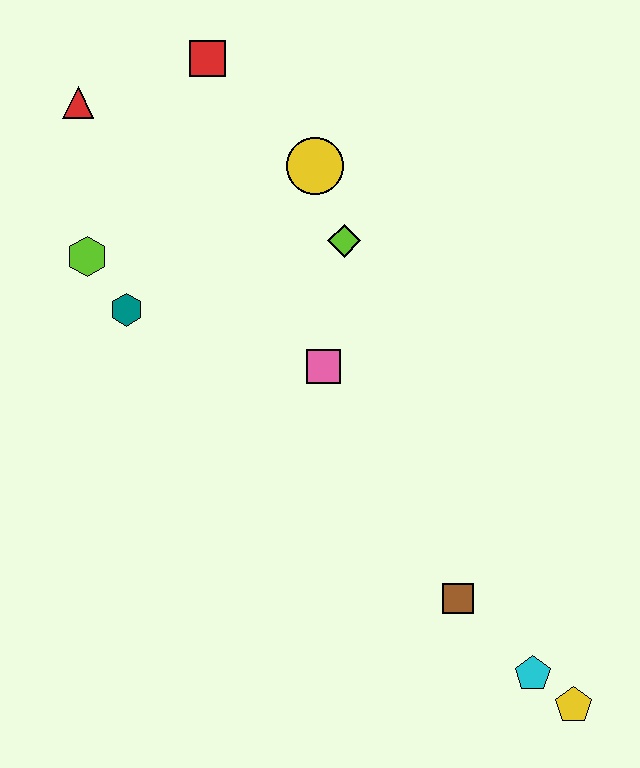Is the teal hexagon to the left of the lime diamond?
Yes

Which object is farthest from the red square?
The yellow pentagon is farthest from the red square.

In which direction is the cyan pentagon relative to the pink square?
The cyan pentagon is below the pink square.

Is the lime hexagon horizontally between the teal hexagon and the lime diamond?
No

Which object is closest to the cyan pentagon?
The yellow pentagon is closest to the cyan pentagon.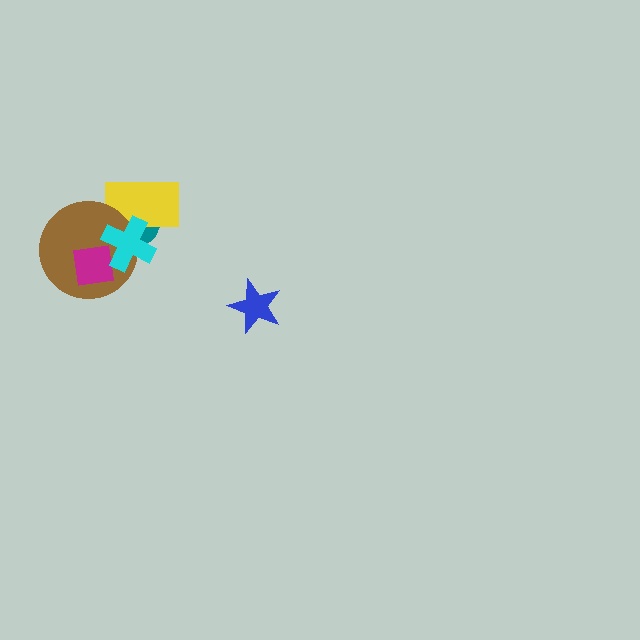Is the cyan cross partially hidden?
No, no other shape covers it.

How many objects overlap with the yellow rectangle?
3 objects overlap with the yellow rectangle.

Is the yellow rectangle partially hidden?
Yes, it is partially covered by another shape.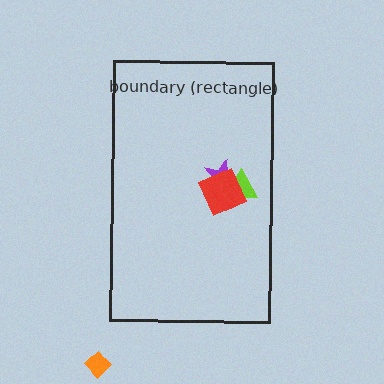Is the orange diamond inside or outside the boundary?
Outside.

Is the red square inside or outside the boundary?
Inside.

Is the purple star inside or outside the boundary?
Inside.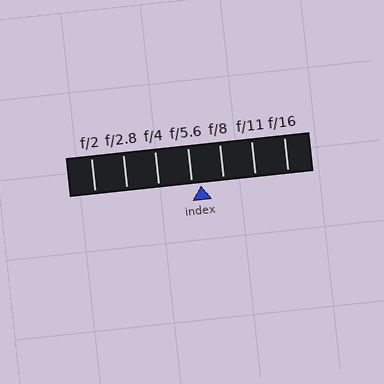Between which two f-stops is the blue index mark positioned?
The index mark is between f/5.6 and f/8.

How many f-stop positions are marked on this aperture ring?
There are 7 f-stop positions marked.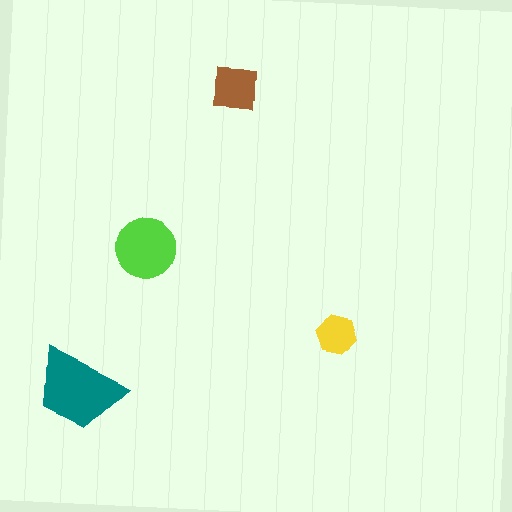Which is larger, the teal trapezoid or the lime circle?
The teal trapezoid.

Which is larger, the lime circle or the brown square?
The lime circle.